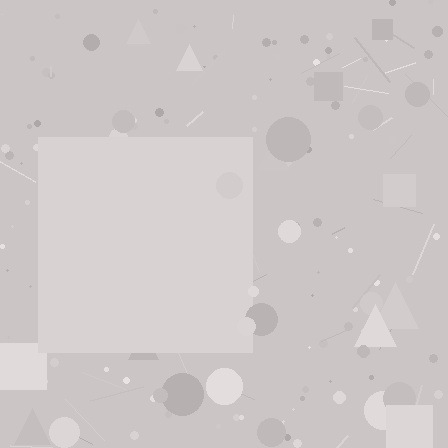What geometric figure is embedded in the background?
A square is embedded in the background.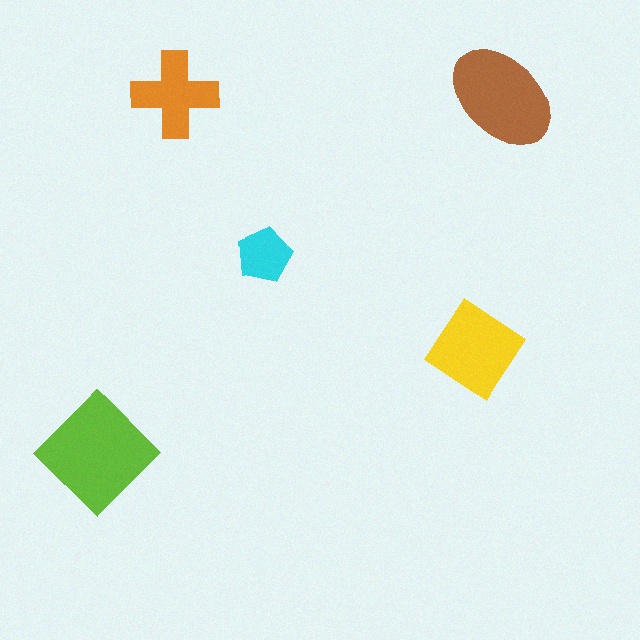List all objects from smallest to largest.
The cyan pentagon, the orange cross, the yellow diamond, the brown ellipse, the lime diamond.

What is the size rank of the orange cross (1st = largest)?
4th.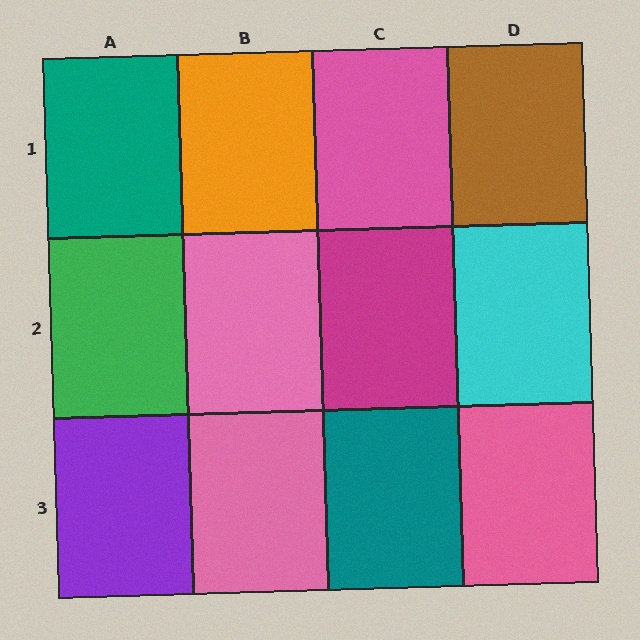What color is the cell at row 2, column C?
Magenta.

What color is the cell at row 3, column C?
Teal.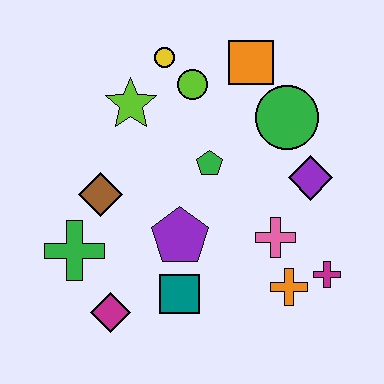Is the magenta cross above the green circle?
No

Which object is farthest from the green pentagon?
The magenta diamond is farthest from the green pentagon.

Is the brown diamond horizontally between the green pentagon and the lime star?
No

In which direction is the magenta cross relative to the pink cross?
The magenta cross is to the right of the pink cross.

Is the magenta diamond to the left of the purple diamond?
Yes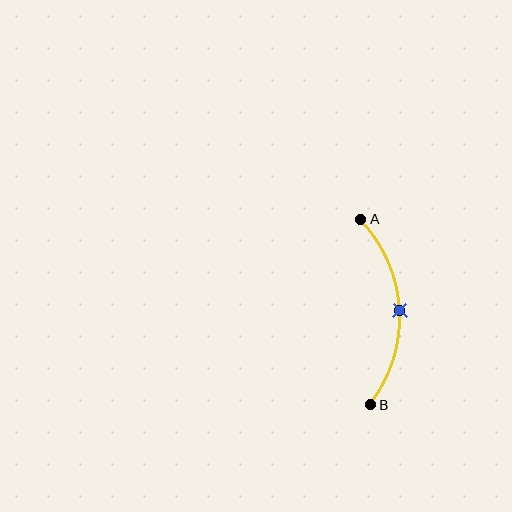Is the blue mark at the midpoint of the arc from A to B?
Yes. The blue mark lies on the arc at equal arc-length from both A and B — it is the arc midpoint.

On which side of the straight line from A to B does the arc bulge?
The arc bulges to the right of the straight line connecting A and B.